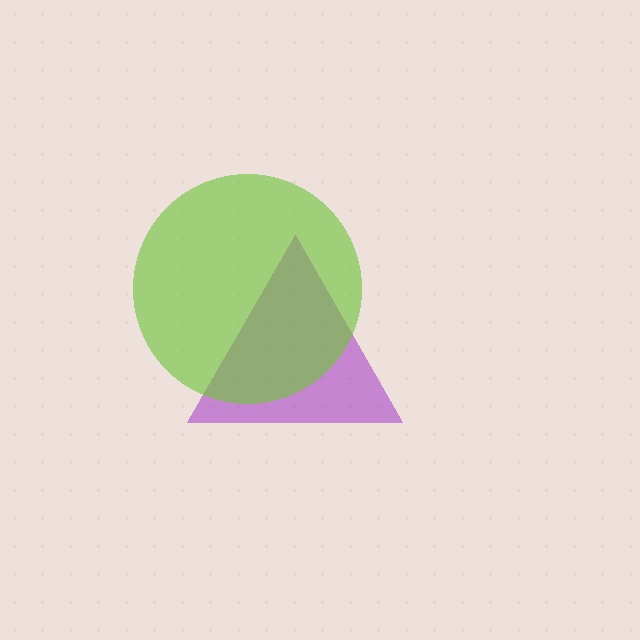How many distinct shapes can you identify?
There are 2 distinct shapes: a purple triangle, a lime circle.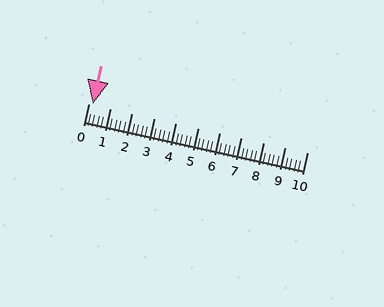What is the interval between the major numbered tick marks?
The major tick marks are spaced 1 units apart.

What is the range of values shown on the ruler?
The ruler shows values from 0 to 10.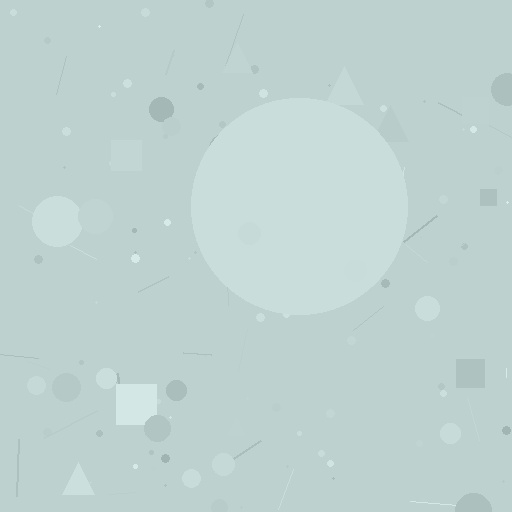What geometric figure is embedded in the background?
A circle is embedded in the background.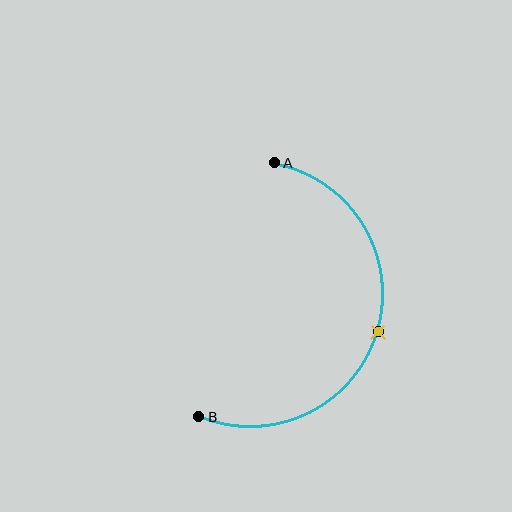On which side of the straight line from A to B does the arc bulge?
The arc bulges to the right of the straight line connecting A and B.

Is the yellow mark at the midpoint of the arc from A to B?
Yes. The yellow mark lies on the arc at equal arc-length from both A and B — it is the arc midpoint.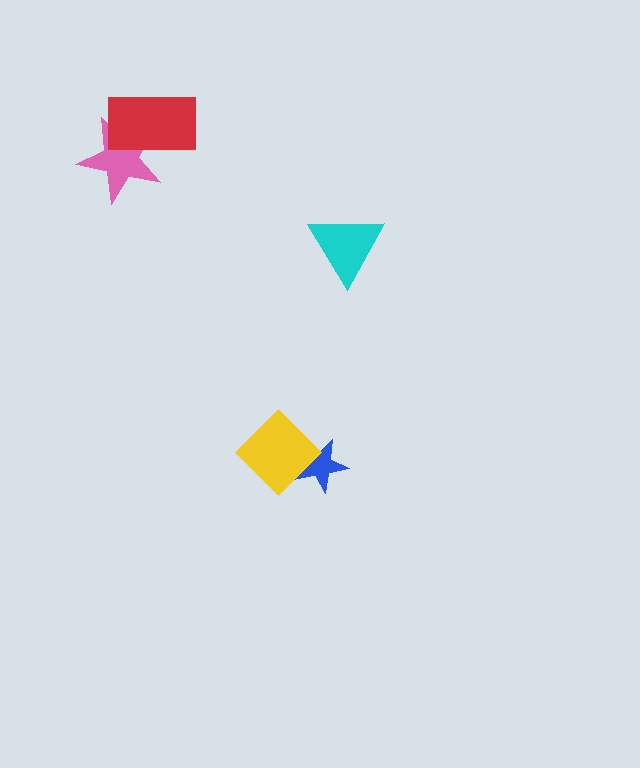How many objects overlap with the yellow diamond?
1 object overlaps with the yellow diamond.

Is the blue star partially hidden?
Yes, it is partially covered by another shape.